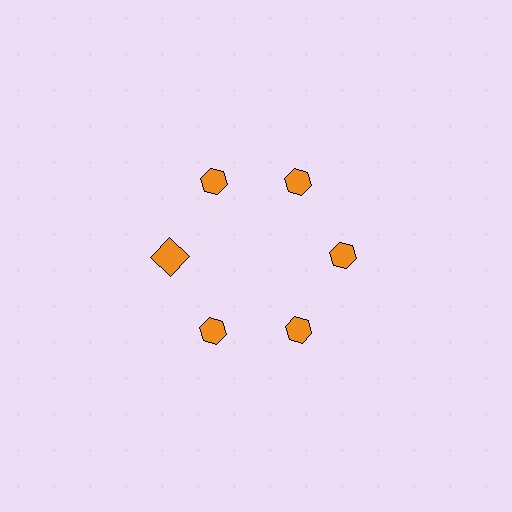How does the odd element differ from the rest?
It has a different shape: square instead of hexagon.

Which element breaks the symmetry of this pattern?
The orange square at roughly the 9 o'clock position breaks the symmetry. All other shapes are orange hexagons.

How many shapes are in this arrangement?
There are 6 shapes arranged in a ring pattern.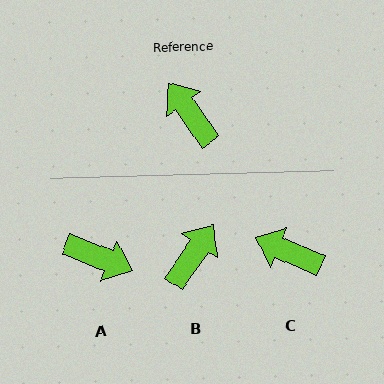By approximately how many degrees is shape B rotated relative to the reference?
Approximately 70 degrees clockwise.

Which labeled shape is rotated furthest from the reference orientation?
A, about 148 degrees away.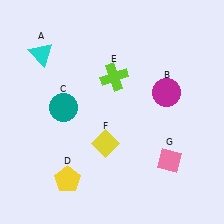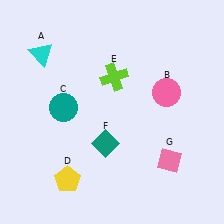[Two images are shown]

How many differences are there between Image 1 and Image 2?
There are 2 differences between the two images.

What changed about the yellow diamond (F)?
In Image 1, F is yellow. In Image 2, it changed to teal.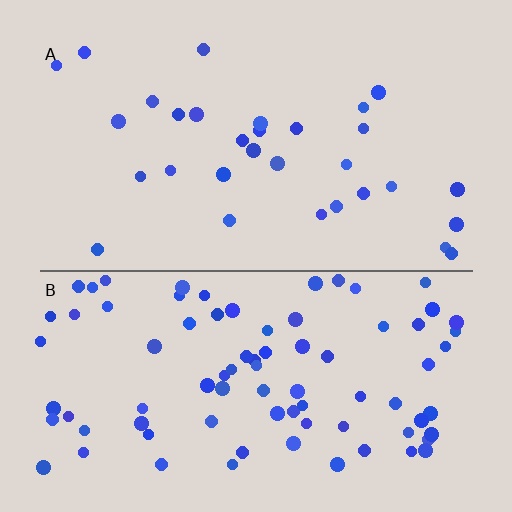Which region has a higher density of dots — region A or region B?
B (the bottom).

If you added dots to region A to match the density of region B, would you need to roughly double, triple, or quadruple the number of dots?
Approximately triple.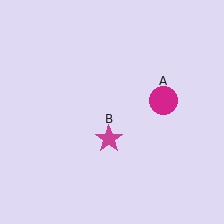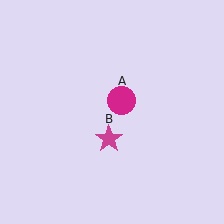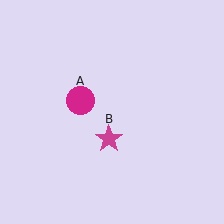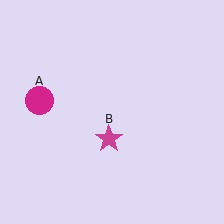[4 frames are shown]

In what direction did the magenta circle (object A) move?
The magenta circle (object A) moved left.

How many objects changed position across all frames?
1 object changed position: magenta circle (object A).